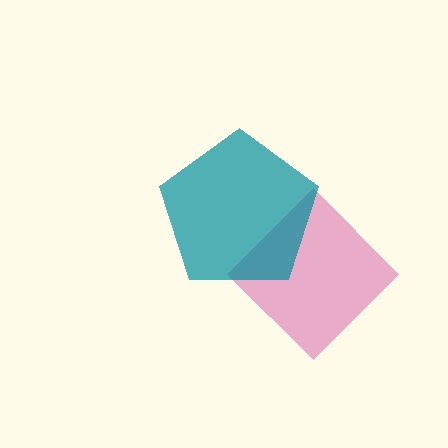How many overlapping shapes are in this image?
There are 2 overlapping shapes in the image.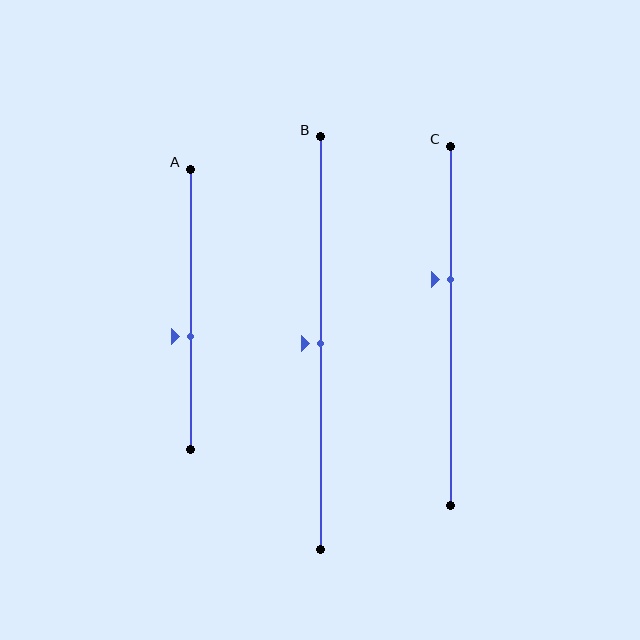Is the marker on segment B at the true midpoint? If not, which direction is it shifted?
Yes, the marker on segment B is at the true midpoint.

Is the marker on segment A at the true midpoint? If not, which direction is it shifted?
No, the marker on segment A is shifted downward by about 10% of the segment length.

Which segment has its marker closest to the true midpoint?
Segment B has its marker closest to the true midpoint.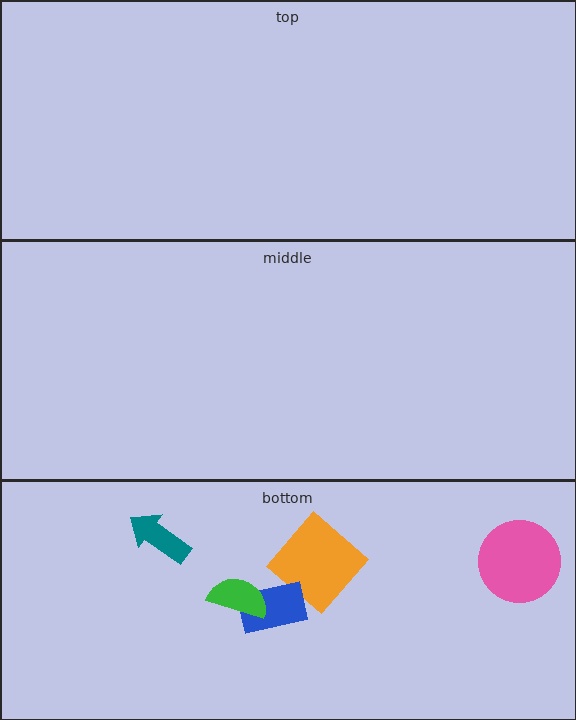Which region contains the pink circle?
The bottom region.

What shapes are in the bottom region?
The orange diamond, the teal arrow, the pink circle, the blue rectangle, the green semicircle.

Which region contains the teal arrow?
The bottom region.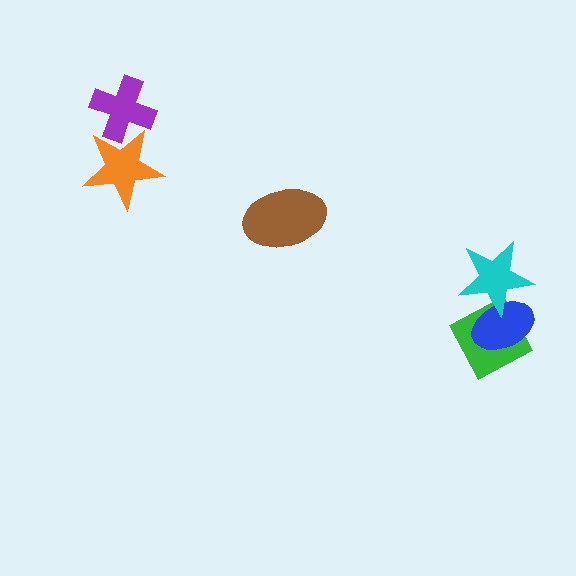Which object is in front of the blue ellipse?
The cyan star is in front of the blue ellipse.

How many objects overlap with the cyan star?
2 objects overlap with the cyan star.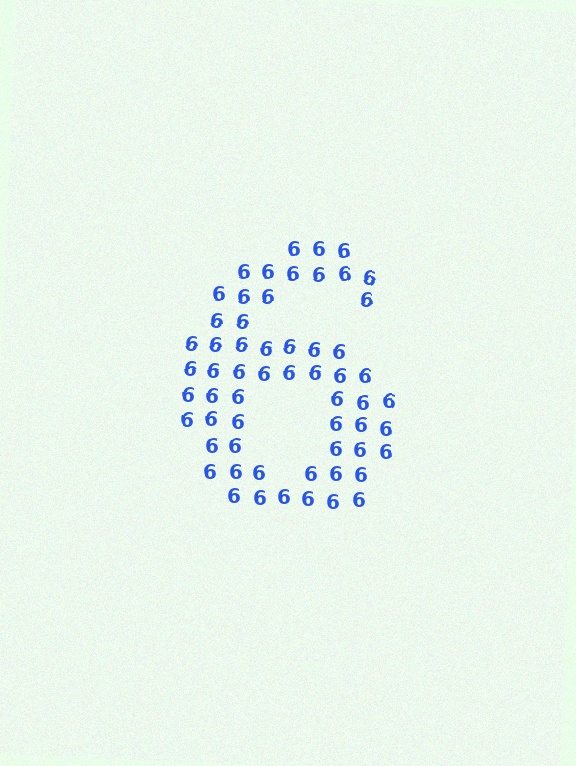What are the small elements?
The small elements are digit 6's.